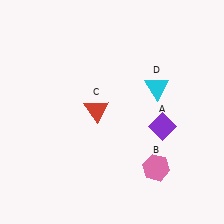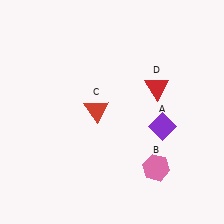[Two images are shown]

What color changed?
The triangle (D) changed from cyan in Image 1 to red in Image 2.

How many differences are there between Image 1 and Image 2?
There is 1 difference between the two images.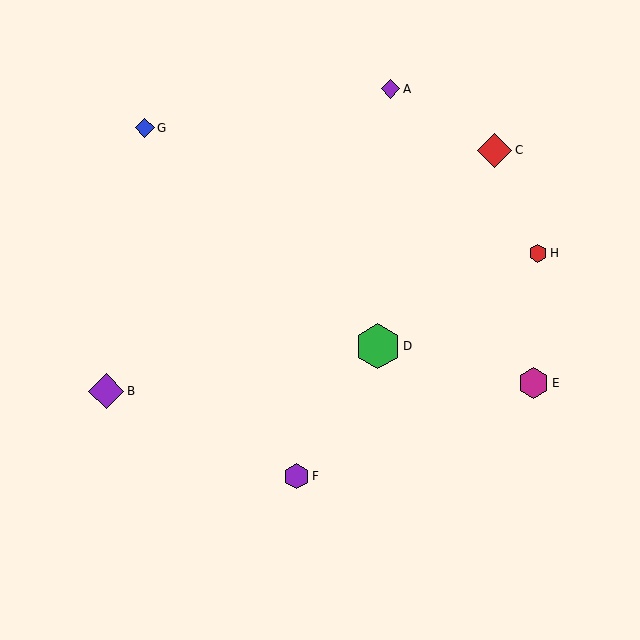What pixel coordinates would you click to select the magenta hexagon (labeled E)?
Click at (533, 383) to select the magenta hexagon E.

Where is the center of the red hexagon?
The center of the red hexagon is at (538, 253).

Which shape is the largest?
The green hexagon (labeled D) is the largest.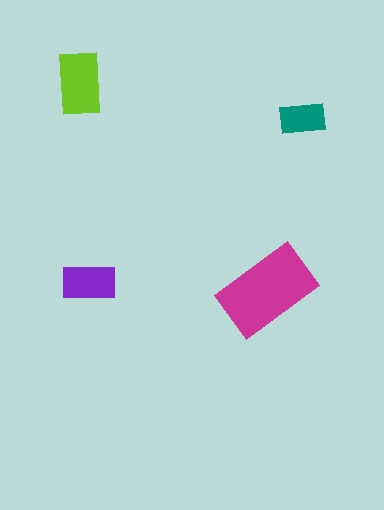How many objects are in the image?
There are 4 objects in the image.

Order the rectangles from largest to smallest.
the magenta one, the lime one, the purple one, the teal one.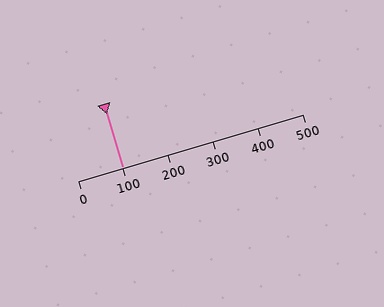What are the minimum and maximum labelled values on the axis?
The axis runs from 0 to 500.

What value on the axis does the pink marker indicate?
The marker indicates approximately 100.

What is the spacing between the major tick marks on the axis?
The major ticks are spaced 100 apart.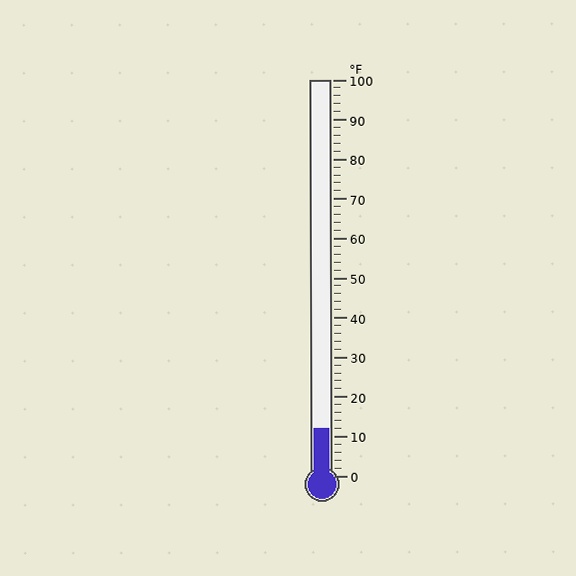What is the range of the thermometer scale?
The thermometer scale ranges from 0°F to 100°F.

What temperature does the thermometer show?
The thermometer shows approximately 12°F.